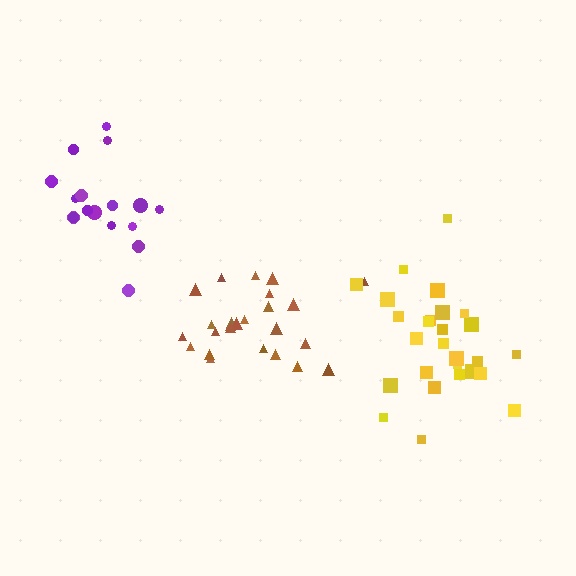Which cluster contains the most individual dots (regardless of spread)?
Yellow (27).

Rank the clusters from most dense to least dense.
brown, yellow, purple.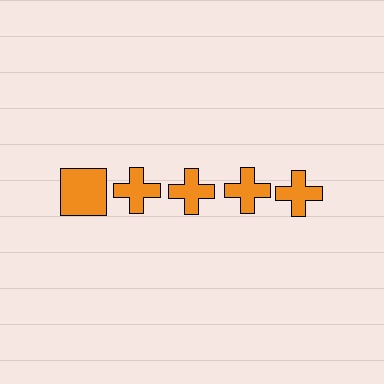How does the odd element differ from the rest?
It has a different shape: square instead of cross.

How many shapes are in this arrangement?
There are 5 shapes arranged in a grid pattern.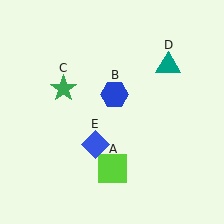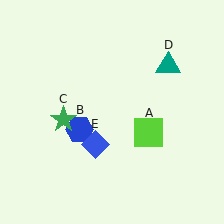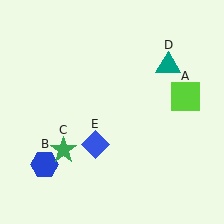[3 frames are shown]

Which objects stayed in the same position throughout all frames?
Teal triangle (object D) and blue diamond (object E) remained stationary.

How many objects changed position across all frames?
3 objects changed position: lime square (object A), blue hexagon (object B), green star (object C).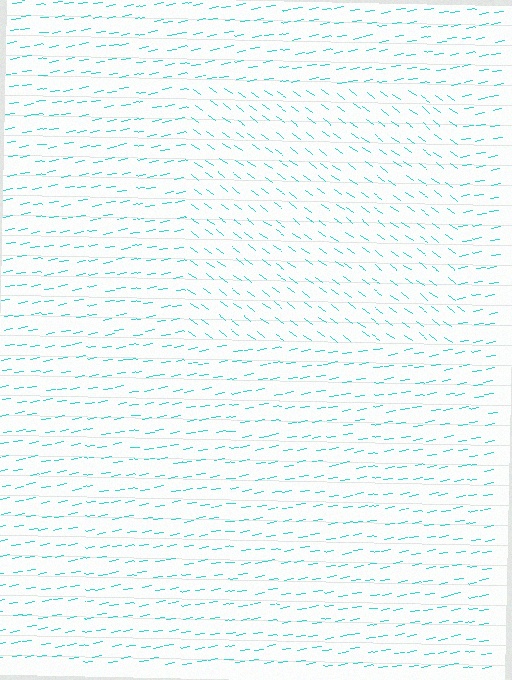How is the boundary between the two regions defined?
The boundary is defined purely by a change in line orientation (approximately 45 degrees difference). All lines are the same color and thickness.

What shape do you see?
I see a rectangle.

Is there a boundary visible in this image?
Yes, there is a texture boundary formed by a change in line orientation.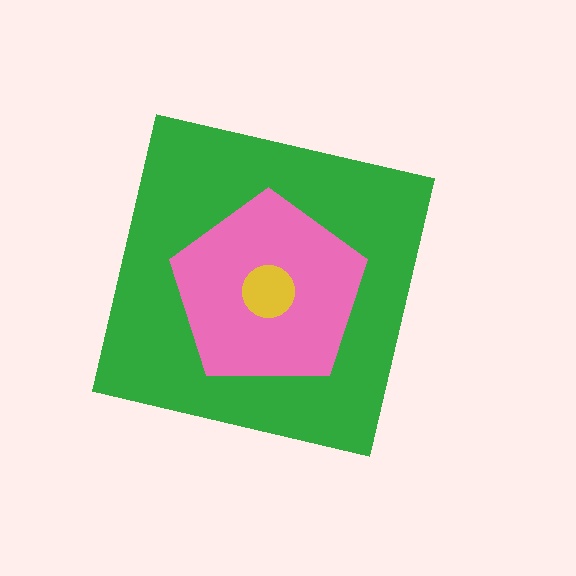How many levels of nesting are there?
3.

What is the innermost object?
The yellow circle.